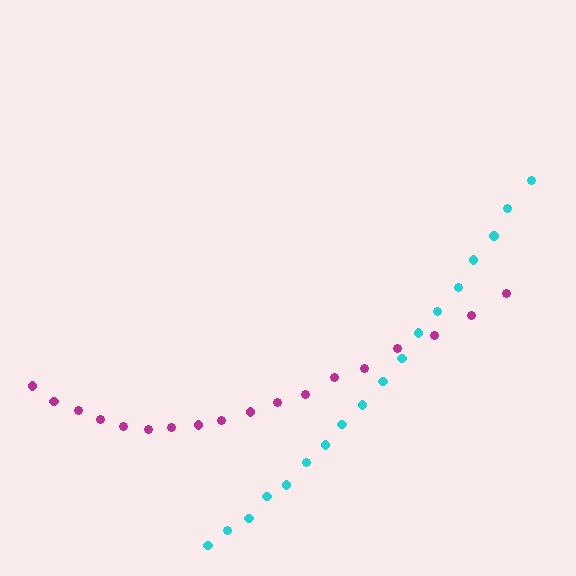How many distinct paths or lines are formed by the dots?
There are 2 distinct paths.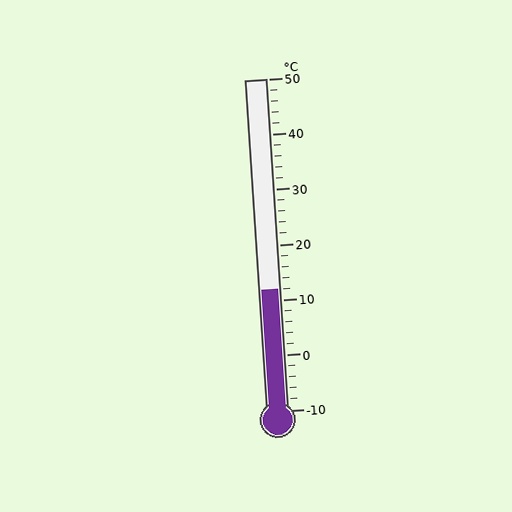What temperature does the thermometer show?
The thermometer shows approximately 12°C.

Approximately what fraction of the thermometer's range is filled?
The thermometer is filled to approximately 35% of its range.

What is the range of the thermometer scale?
The thermometer scale ranges from -10°C to 50°C.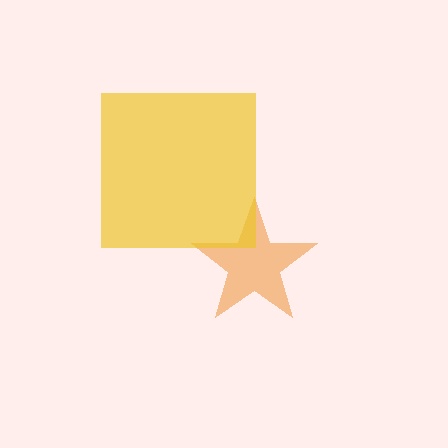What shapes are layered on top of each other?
The layered shapes are: an orange star, a yellow square.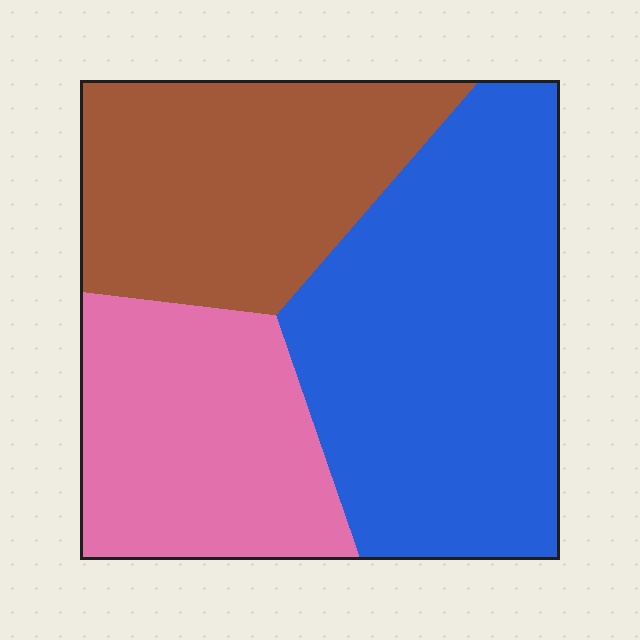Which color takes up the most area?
Blue, at roughly 45%.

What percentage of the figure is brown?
Brown takes up about one third (1/3) of the figure.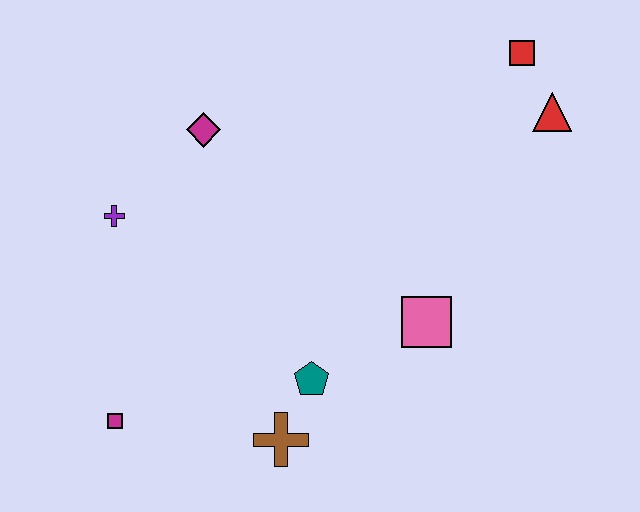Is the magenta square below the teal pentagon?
Yes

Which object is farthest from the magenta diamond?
The red triangle is farthest from the magenta diamond.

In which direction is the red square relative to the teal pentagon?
The red square is above the teal pentagon.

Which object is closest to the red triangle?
The red square is closest to the red triangle.